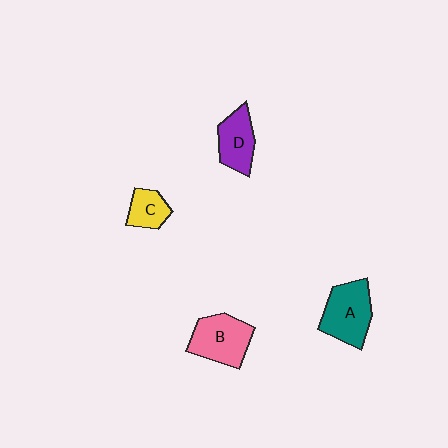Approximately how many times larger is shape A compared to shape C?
Approximately 1.9 times.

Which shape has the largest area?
Shape A (teal).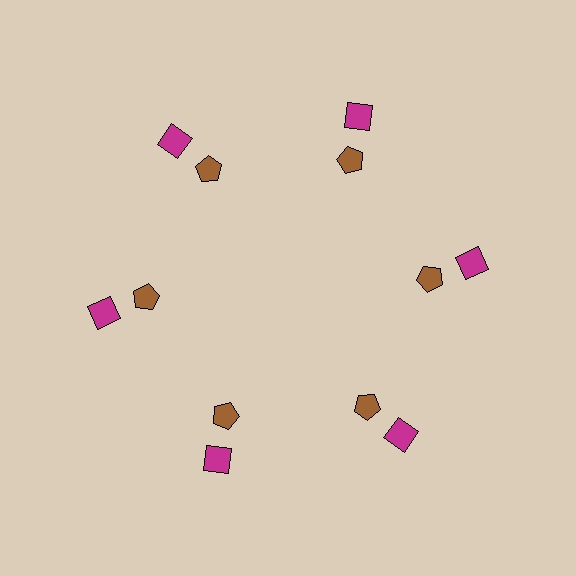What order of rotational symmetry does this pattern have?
This pattern has 6-fold rotational symmetry.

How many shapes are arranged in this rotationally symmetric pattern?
There are 12 shapes, arranged in 6 groups of 2.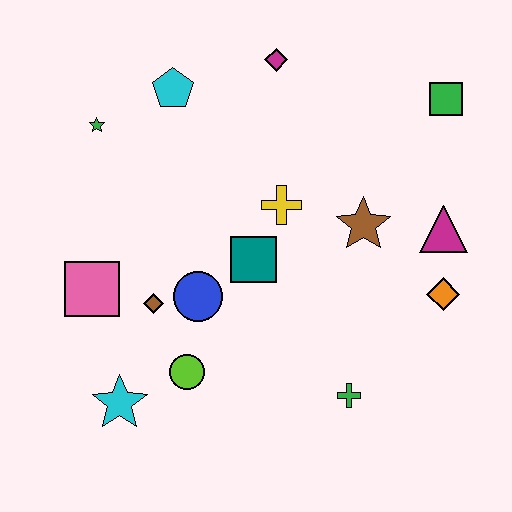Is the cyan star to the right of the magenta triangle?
No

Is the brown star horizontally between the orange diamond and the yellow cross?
Yes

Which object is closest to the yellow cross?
The teal square is closest to the yellow cross.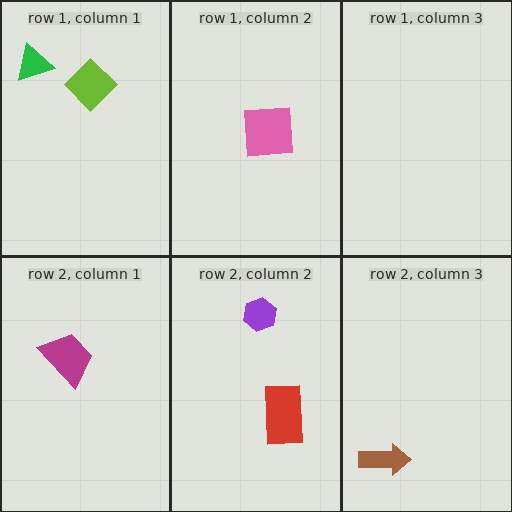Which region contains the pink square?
The row 1, column 2 region.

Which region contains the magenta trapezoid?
The row 2, column 1 region.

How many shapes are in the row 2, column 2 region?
2.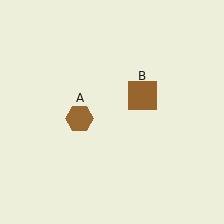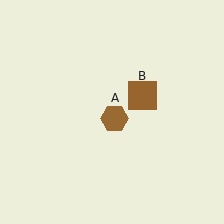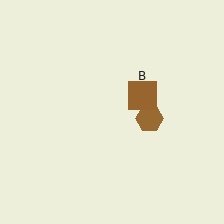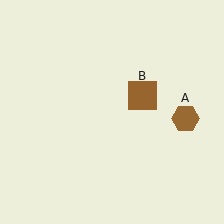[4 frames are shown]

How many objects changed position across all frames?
1 object changed position: brown hexagon (object A).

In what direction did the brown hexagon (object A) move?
The brown hexagon (object A) moved right.